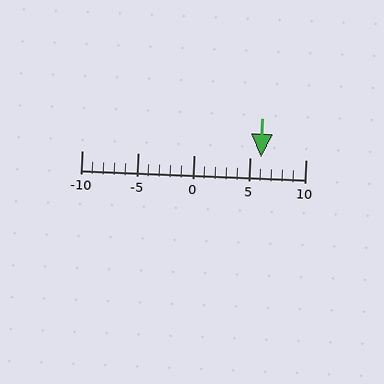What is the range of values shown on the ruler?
The ruler shows values from -10 to 10.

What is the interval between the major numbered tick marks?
The major tick marks are spaced 5 units apart.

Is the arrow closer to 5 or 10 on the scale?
The arrow is closer to 5.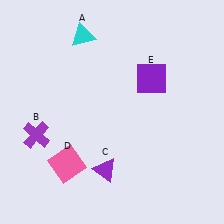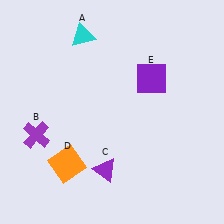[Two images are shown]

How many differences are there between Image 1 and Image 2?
There is 1 difference between the two images.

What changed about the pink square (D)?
In Image 1, D is pink. In Image 2, it changed to orange.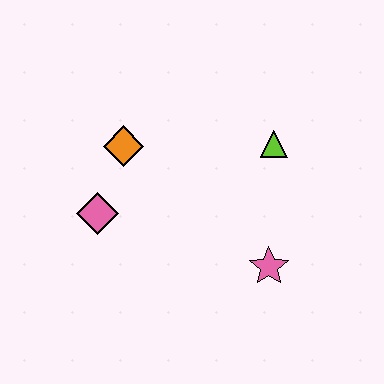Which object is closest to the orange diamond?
The pink diamond is closest to the orange diamond.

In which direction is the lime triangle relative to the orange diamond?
The lime triangle is to the right of the orange diamond.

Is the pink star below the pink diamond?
Yes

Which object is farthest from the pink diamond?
The lime triangle is farthest from the pink diamond.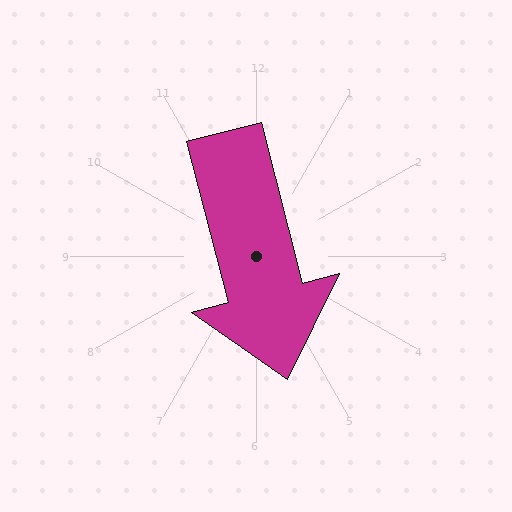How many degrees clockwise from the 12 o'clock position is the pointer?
Approximately 166 degrees.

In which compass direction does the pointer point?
South.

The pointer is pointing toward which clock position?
Roughly 6 o'clock.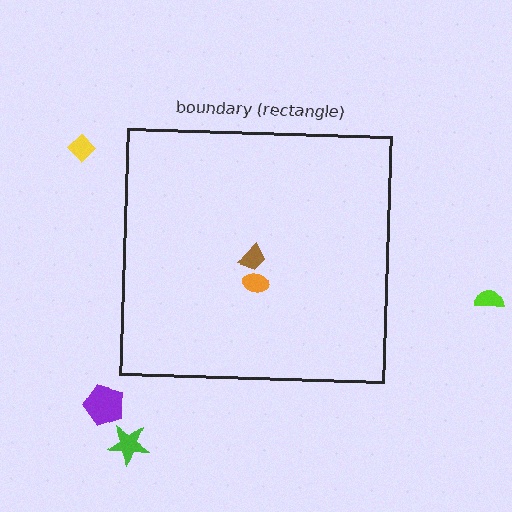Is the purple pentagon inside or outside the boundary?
Outside.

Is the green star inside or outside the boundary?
Outside.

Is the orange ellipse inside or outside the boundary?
Inside.